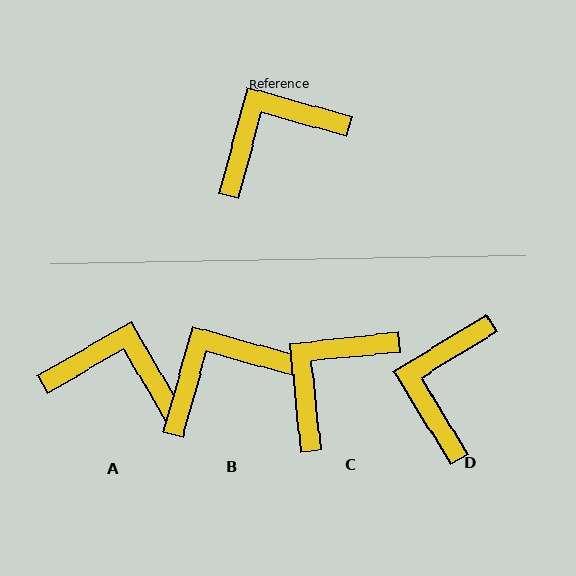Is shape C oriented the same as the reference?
No, it is off by about 21 degrees.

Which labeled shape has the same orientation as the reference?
B.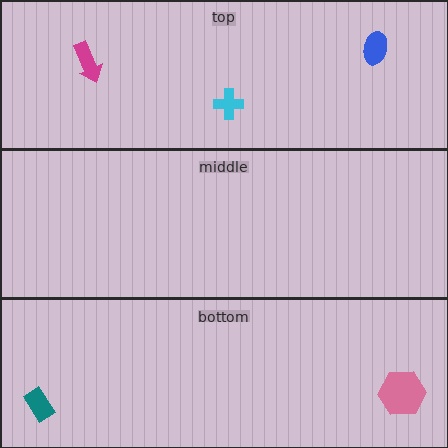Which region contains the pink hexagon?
The bottom region.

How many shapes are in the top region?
3.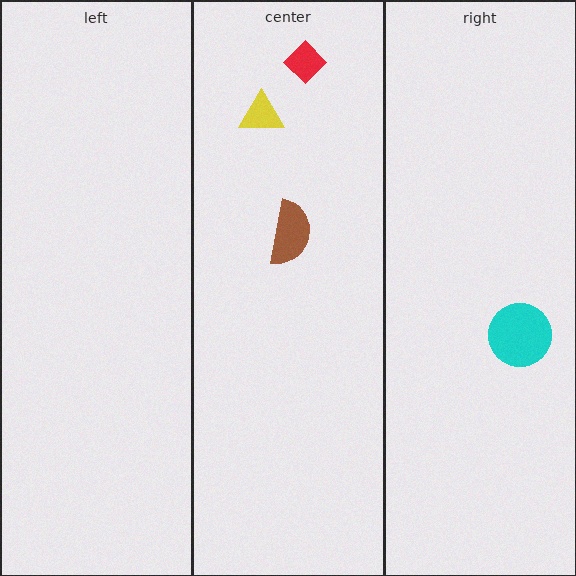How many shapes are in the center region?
3.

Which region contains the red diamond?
The center region.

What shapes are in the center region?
The yellow triangle, the brown semicircle, the red diamond.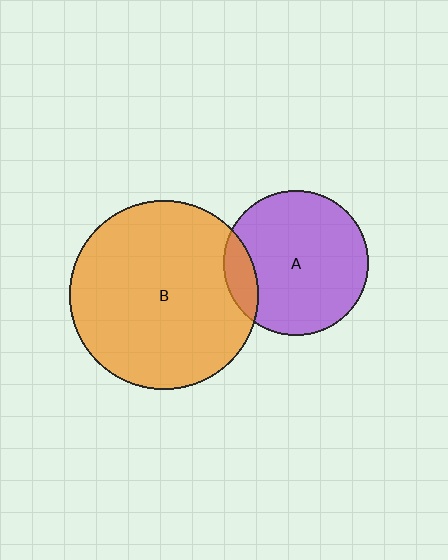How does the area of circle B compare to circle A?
Approximately 1.7 times.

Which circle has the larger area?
Circle B (orange).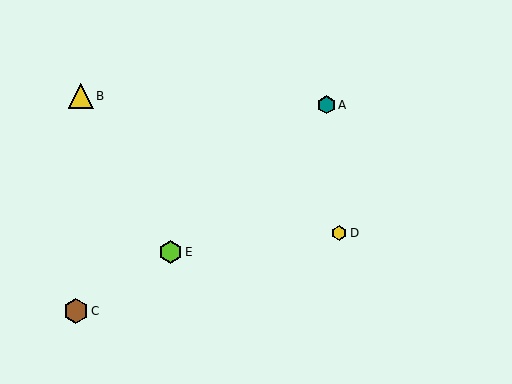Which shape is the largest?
The brown hexagon (labeled C) is the largest.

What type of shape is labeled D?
Shape D is a yellow hexagon.